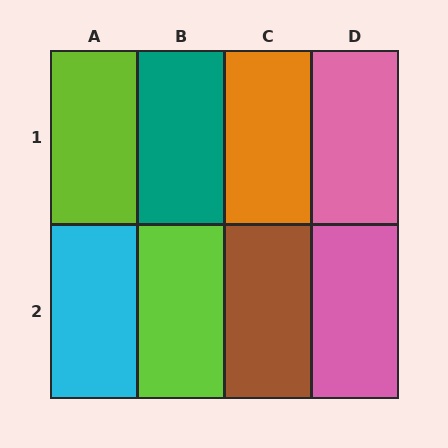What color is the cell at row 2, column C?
Brown.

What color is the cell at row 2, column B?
Lime.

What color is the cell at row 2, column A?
Cyan.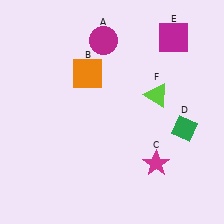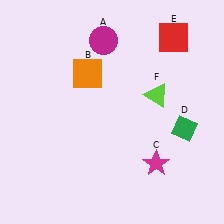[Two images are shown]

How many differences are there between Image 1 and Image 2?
There is 1 difference between the two images.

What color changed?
The square (E) changed from magenta in Image 1 to red in Image 2.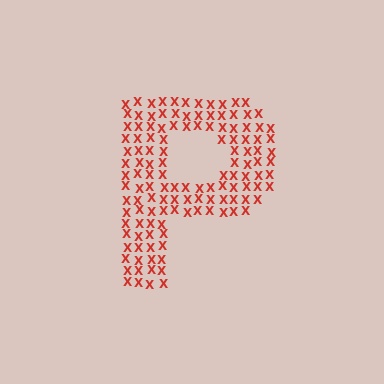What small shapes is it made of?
It is made of small letter X's.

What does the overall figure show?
The overall figure shows the letter P.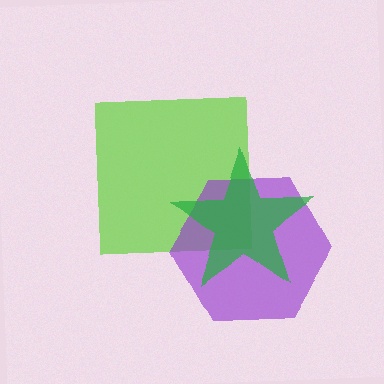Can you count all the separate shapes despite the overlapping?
Yes, there are 3 separate shapes.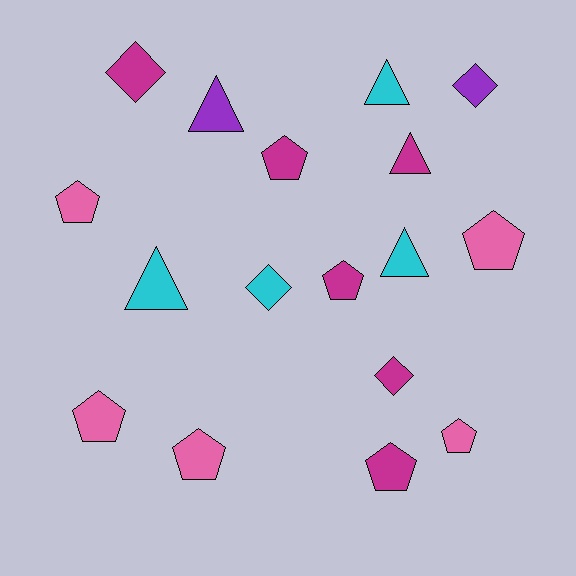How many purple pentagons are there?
There are no purple pentagons.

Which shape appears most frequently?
Pentagon, with 8 objects.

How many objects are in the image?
There are 17 objects.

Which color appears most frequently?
Magenta, with 6 objects.